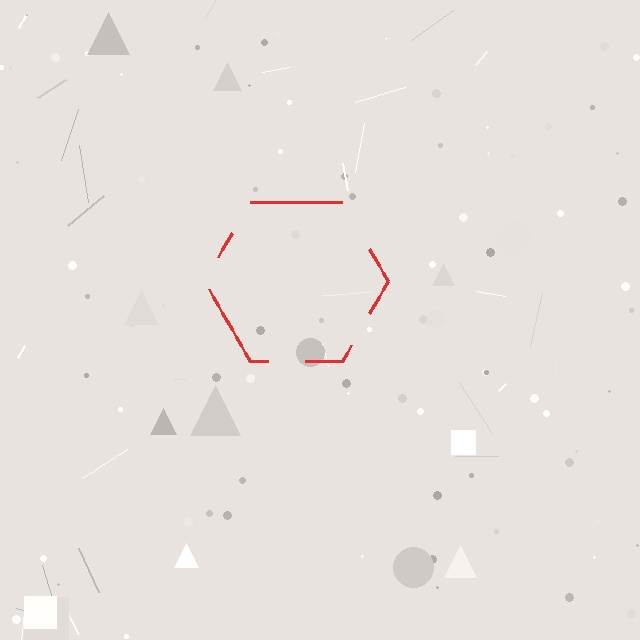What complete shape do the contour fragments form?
The contour fragments form a hexagon.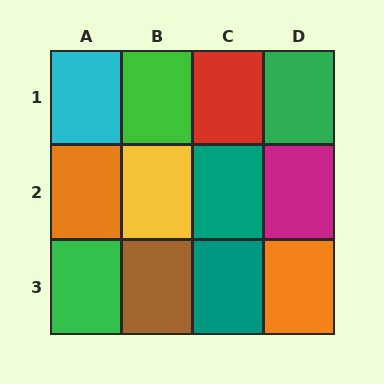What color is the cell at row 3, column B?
Brown.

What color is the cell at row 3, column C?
Teal.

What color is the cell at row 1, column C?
Red.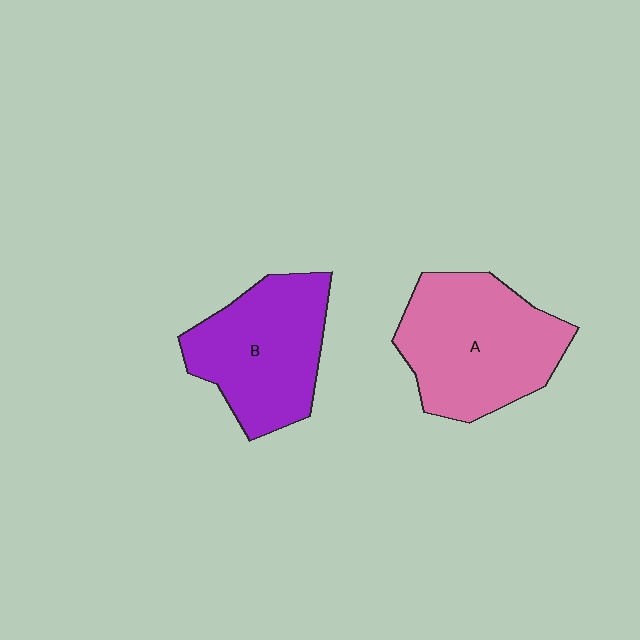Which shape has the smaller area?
Shape B (purple).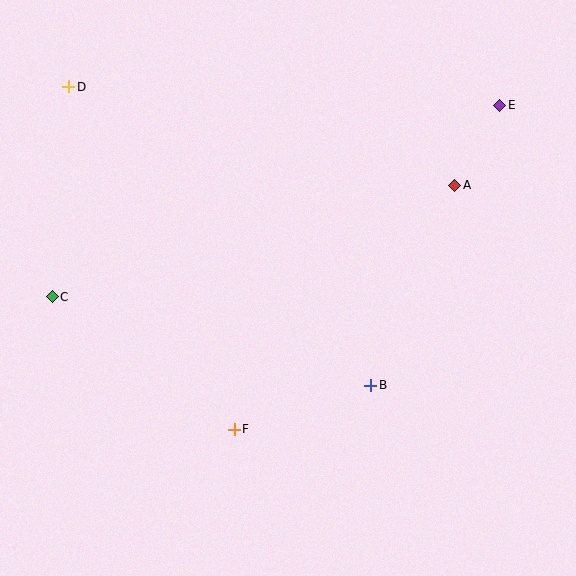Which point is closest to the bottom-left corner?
Point F is closest to the bottom-left corner.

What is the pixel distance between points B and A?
The distance between B and A is 217 pixels.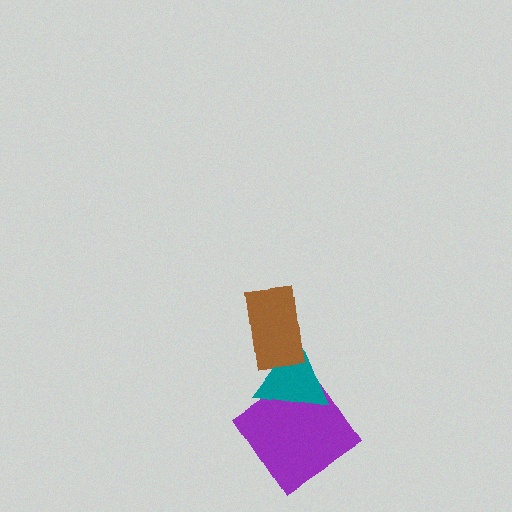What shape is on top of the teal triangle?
The brown rectangle is on top of the teal triangle.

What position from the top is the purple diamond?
The purple diamond is 3rd from the top.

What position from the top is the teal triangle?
The teal triangle is 2nd from the top.